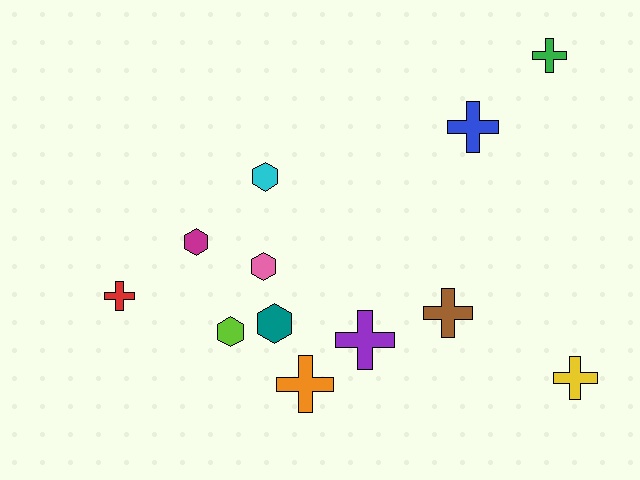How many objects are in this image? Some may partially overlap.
There are 12 objects.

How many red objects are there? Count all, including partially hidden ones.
There is 1 red object.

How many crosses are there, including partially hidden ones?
There are 7 crosses.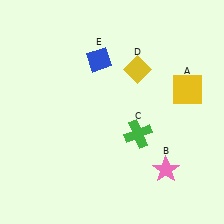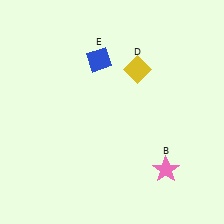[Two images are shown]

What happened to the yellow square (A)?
The yellow square (A) was removed in Image 2. It was in the top-right area of Image 1.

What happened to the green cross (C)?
The green cross (C) was removed in Image 2. It was in the bottom-right area of Image 1.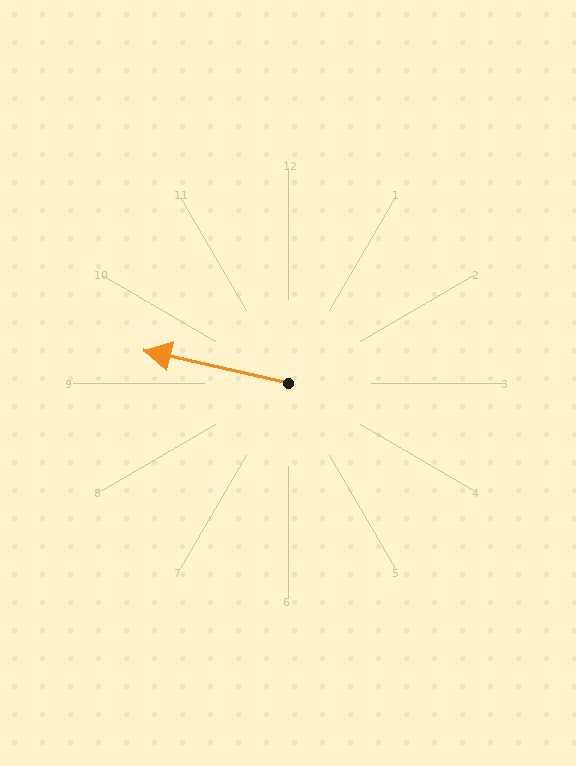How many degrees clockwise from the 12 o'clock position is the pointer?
Approximately 283 degrees.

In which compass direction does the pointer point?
West.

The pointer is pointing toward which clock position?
Roughly 9 o'clock.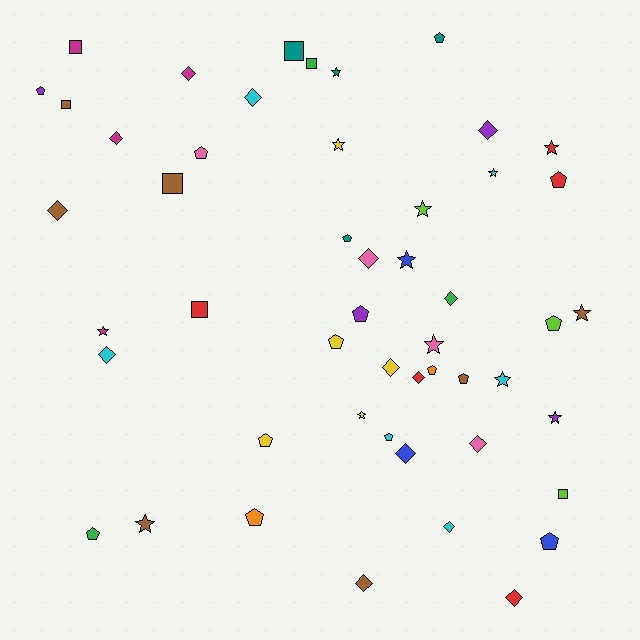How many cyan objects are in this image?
There are 6 cyan objects.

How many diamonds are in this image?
There are 15 diamonds.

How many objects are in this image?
There are 50 objects.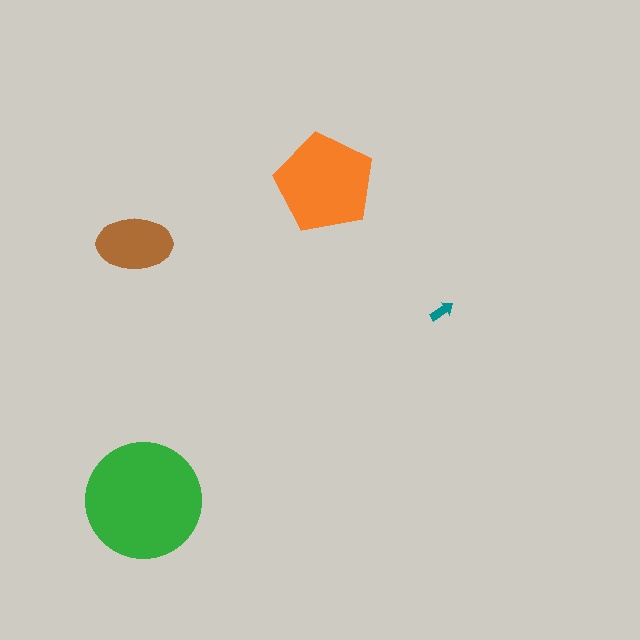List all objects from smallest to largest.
The teal arrow, the brown ellipse, the orange pentagon, the green circle.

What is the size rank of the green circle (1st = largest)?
1st.